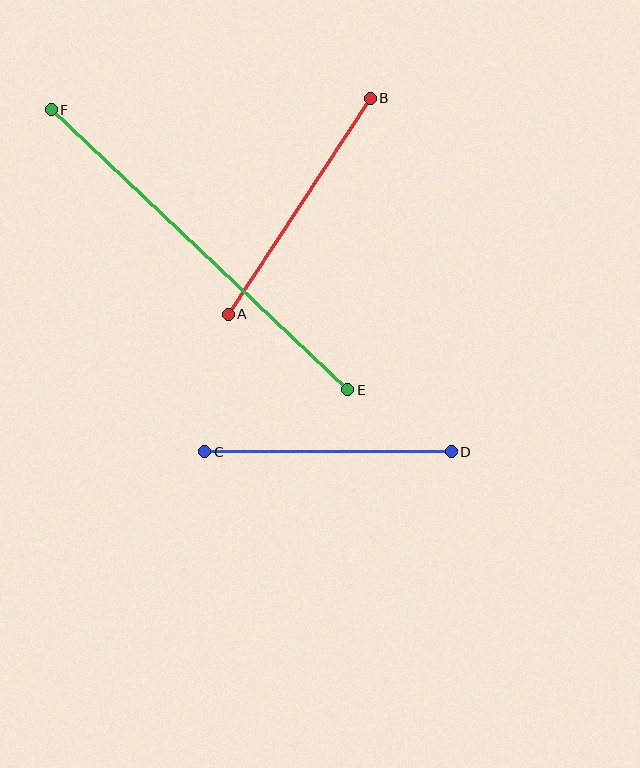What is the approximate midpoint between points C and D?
The midpoint is at approximately (328, 452) pixels.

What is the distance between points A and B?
The distance is approximately 258 pixels.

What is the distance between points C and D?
The distance is approximately 246 pixels.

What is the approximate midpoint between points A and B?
The midpoint is at approximately (299, 206) pixels.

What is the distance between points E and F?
The distance is approximately 407 pixels.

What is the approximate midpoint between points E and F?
The midpoint is at approximately (200, 250) pixels.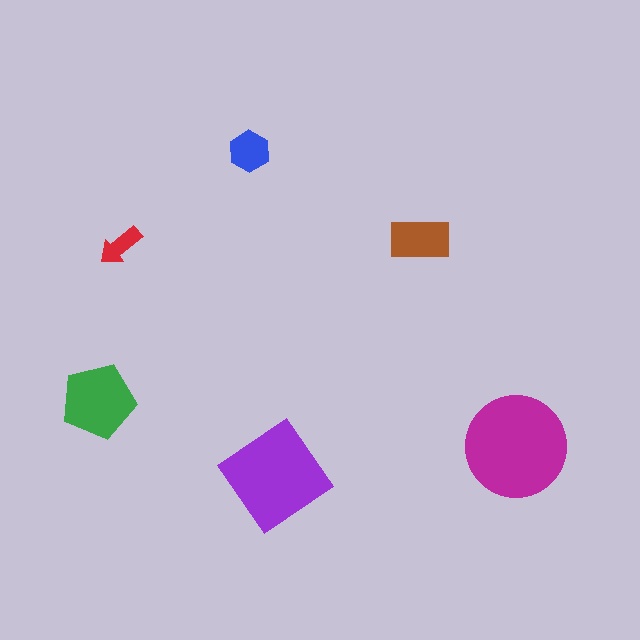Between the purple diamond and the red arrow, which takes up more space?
The purple diamond.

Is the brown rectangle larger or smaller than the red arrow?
Larger.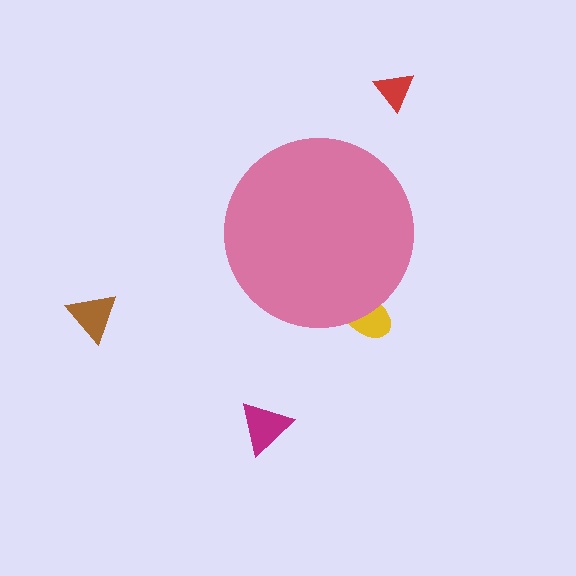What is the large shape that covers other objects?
A pink circle.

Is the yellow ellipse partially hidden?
Yes, the yellow ellipse is partially hidden behind the pink circle.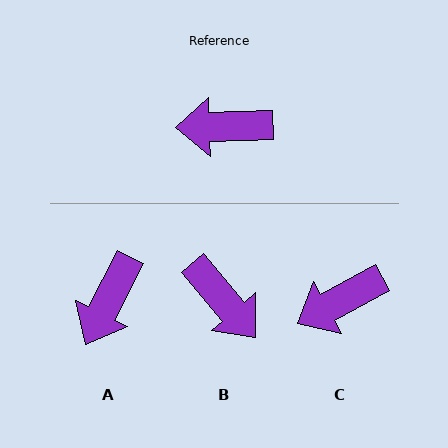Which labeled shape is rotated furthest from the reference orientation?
B, about 129 degrees away.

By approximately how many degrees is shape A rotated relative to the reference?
Approximately 62 degrees counter-clockwise.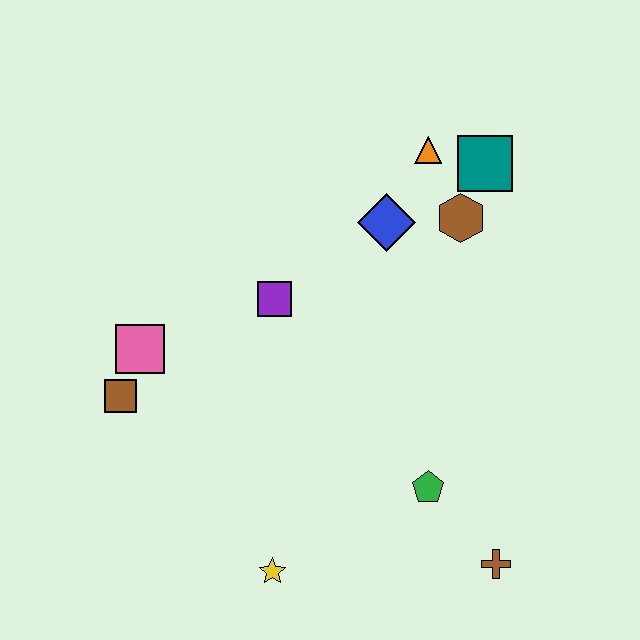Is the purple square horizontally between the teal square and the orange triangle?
No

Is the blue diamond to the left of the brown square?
No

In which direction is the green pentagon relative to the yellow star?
The green pentagon is to the right of the yellow star.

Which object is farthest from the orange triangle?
The yellow star is farthest from the orange triangle.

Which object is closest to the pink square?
The brown square is closest to the pink square.